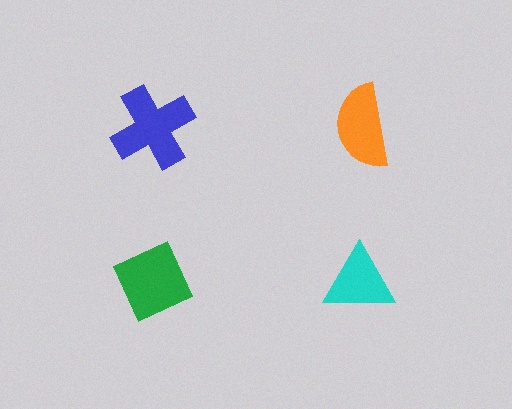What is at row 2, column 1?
A green diamond.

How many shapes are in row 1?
2 shapes.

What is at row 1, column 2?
An orange semicircle.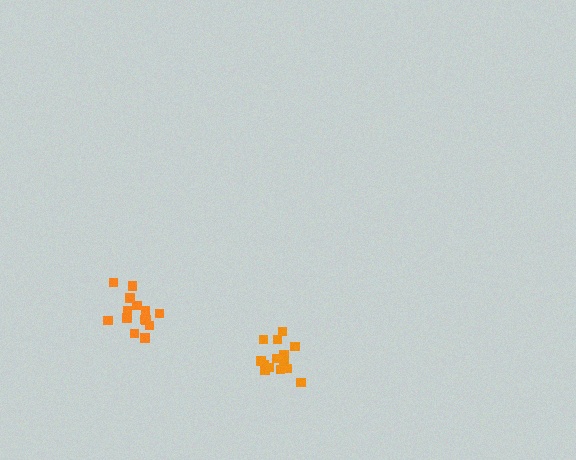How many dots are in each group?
Group 1: 14 dots, Group 2: 14 dots (28 total).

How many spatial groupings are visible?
There are 2 spatial groupings.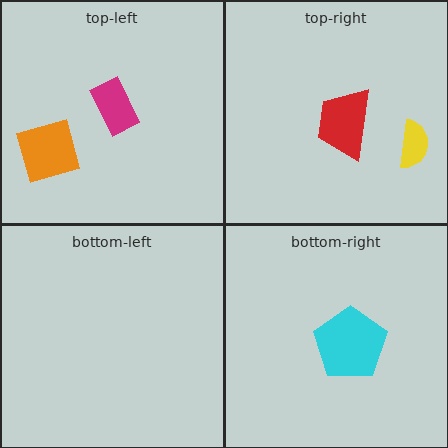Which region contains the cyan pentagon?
The bottom-right region.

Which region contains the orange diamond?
The top-left region.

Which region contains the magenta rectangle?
The top-left region.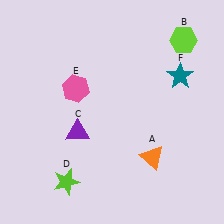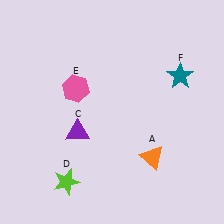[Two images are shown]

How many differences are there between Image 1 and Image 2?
There is 1 difference between the two images.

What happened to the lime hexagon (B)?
The lime hexagon (B) was removed in Image 2. It was in the top-right area of Image 1.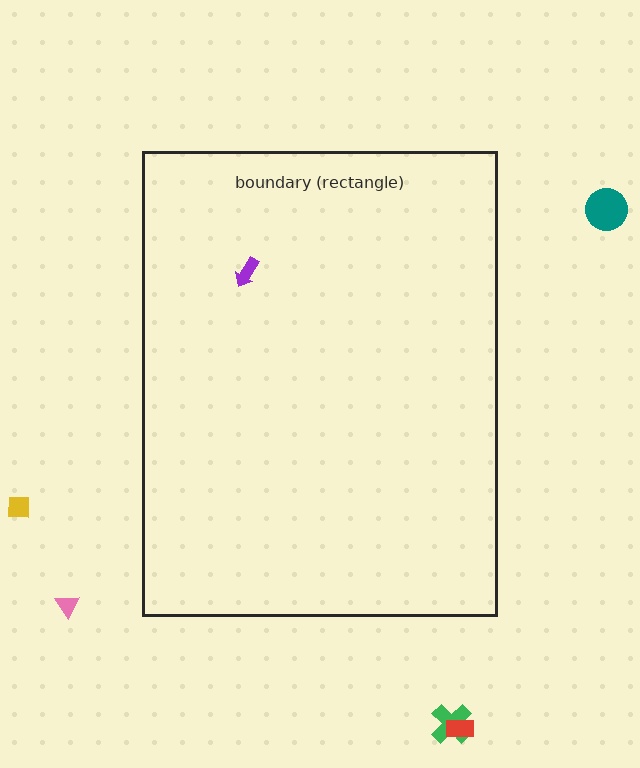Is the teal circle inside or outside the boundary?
Outside.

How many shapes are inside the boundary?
1 inside, 5 outside.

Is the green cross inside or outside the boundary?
Outside.